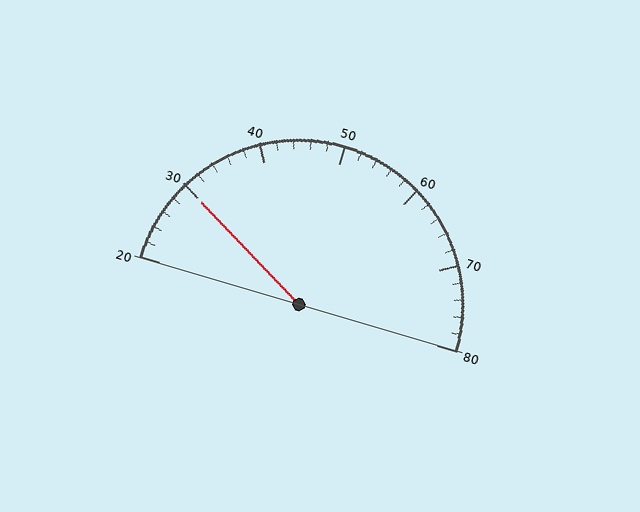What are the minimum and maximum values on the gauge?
The gauge ranges from 20 to 80.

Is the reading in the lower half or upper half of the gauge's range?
The reading is in the lower half of the range (20 to 80).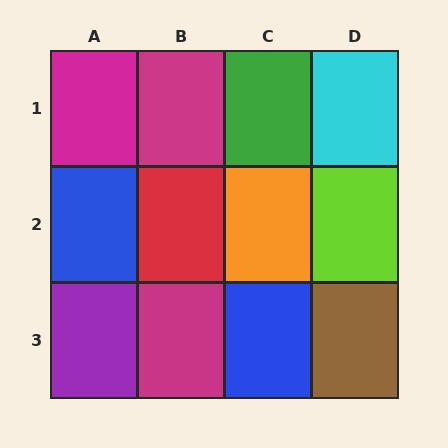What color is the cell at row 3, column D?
Brown.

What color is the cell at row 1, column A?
Magenta.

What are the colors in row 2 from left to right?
Blue, red, orange, lime.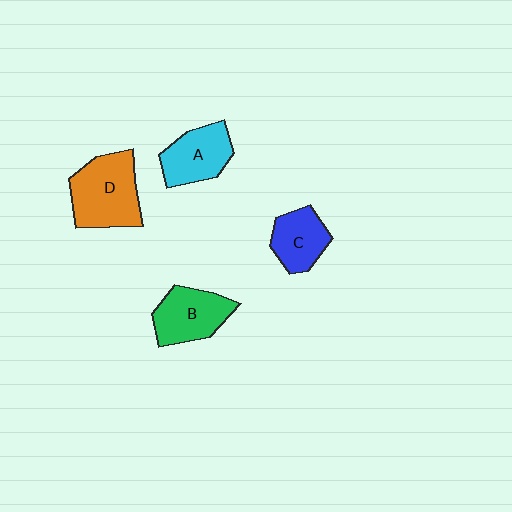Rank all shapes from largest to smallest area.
From largest to smallest: D (orange), B (green), A (cyan), C (blue).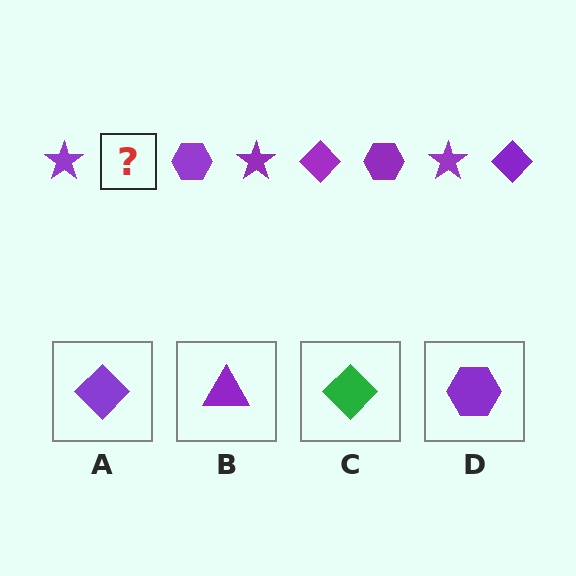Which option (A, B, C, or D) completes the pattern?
A.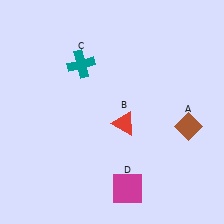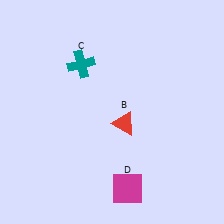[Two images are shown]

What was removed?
The brown diamond (A) was removed in Image 2.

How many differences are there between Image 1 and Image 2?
There is 1 difference between the two images.